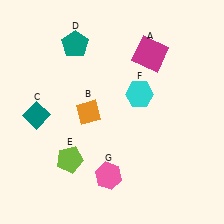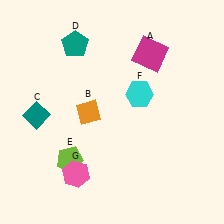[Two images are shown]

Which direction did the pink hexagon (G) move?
The pink hexagon (G) moved left.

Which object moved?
The pink hexagon (G) moved left.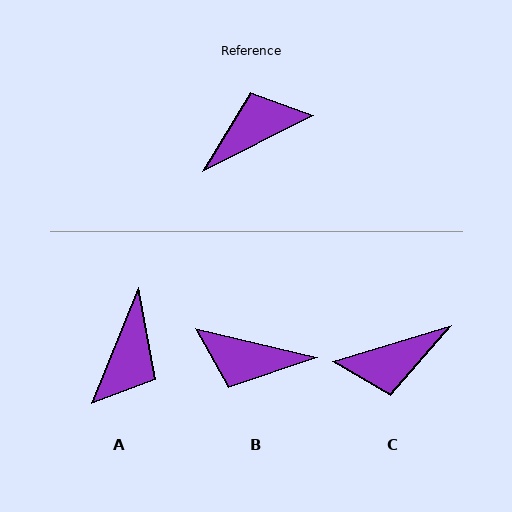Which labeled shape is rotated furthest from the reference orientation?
C, about 170 degrees away.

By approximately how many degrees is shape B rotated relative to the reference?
Approximately 140 degrees counter-clockwise.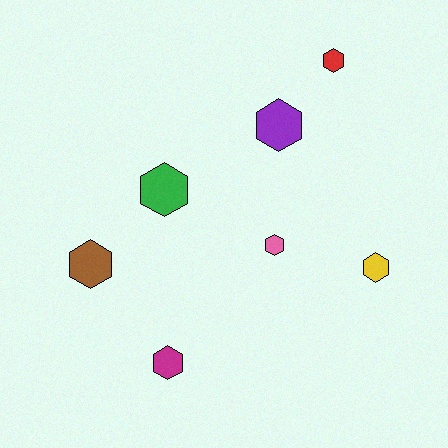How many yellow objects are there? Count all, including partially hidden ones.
There is 1 yellow object.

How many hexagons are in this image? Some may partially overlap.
There are 7 hexagons.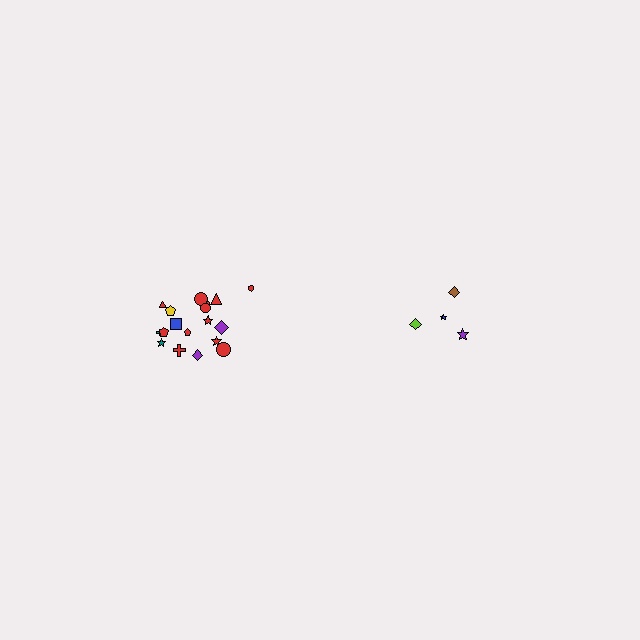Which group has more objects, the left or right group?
The left group.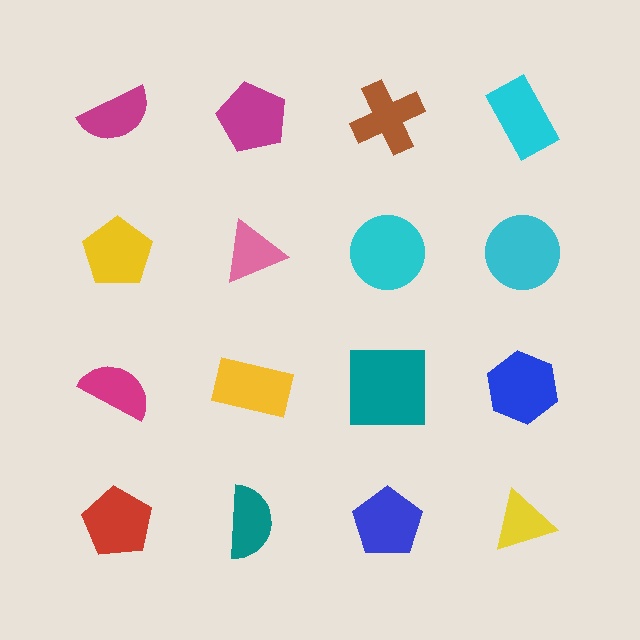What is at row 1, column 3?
A brown cross.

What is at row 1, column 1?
A magenta semicircle.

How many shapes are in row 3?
4 shapes.